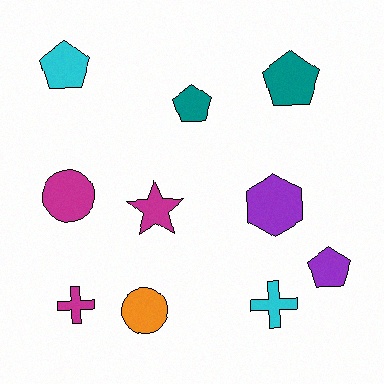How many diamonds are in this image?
There are no diamonds.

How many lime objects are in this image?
There are no lime objects.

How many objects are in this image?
There are 10 objects.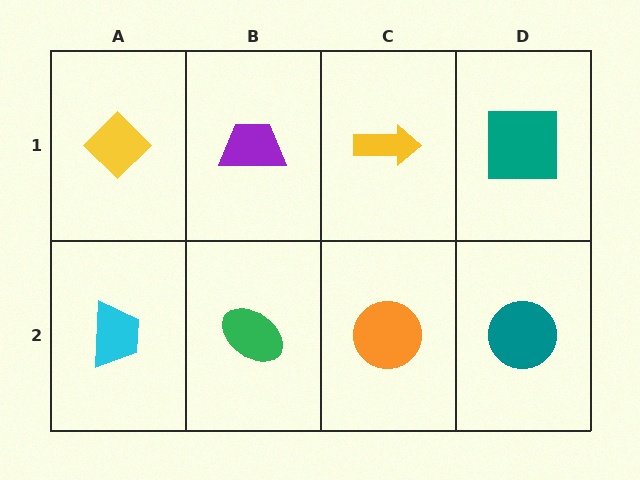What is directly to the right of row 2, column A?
A green ellipse.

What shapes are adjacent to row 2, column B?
A purple trapezoid (row 1, column B), a cyan trapezoid (row 2, column A), an orange circle (row 2, column C).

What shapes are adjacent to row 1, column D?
A teal circle (row 2, column D), a yellow arrow (row 1, column C).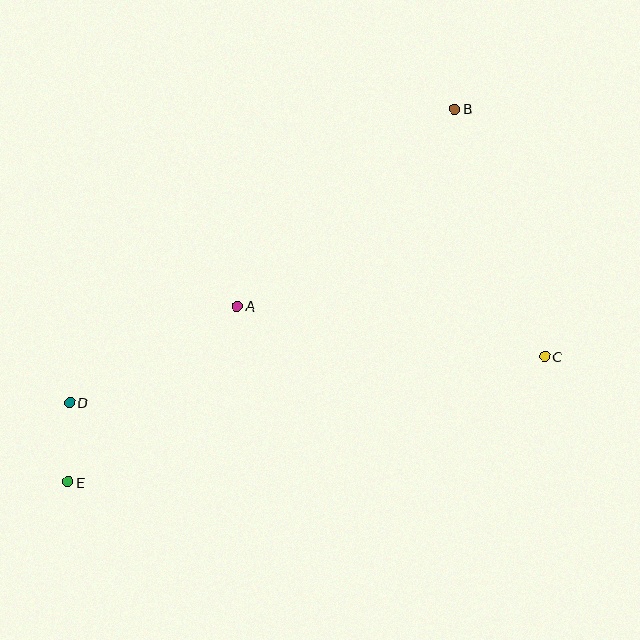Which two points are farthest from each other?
Points B and E are farthest from each other.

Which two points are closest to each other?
Points D and E are closest to each other.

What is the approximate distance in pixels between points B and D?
The distance between B and D is approximately 485 pixels.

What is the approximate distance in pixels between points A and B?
The distance between A and B is approximately 294 pixels.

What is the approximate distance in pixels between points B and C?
The distance between B and C is approximately 263 pixels.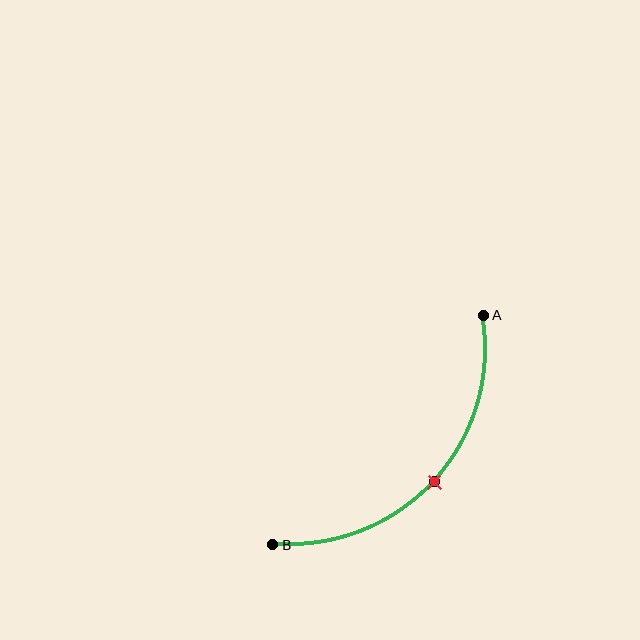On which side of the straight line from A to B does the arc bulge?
The arc bulges below and to the right of the straight line connecting A and B.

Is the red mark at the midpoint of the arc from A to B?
Yes. The red mark lies on the arc at equal arc-length from both A and B — it is the arc midpoint.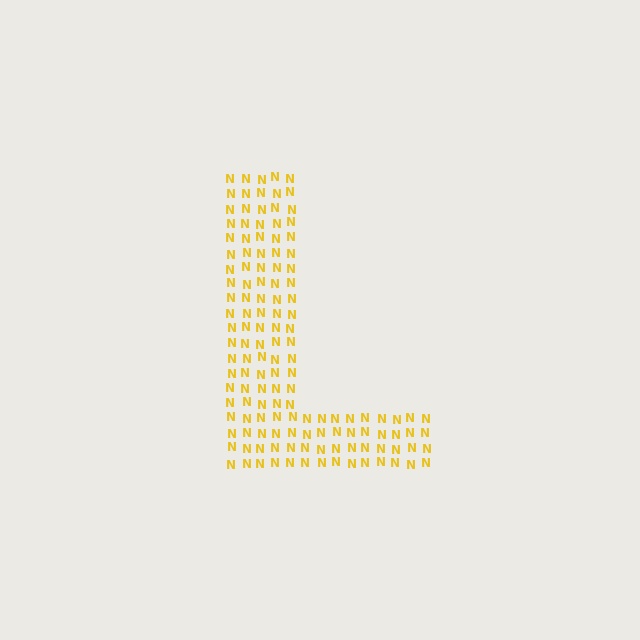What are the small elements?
The small elements are letter N's.